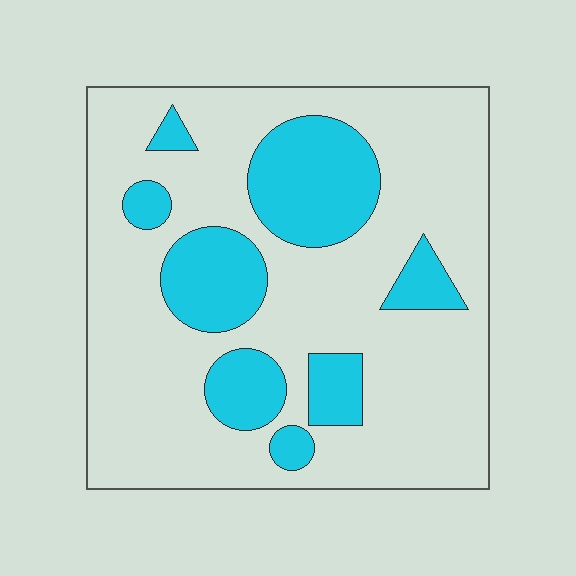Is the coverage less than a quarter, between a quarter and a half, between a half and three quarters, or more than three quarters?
Between a quarter and a half.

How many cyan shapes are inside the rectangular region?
8.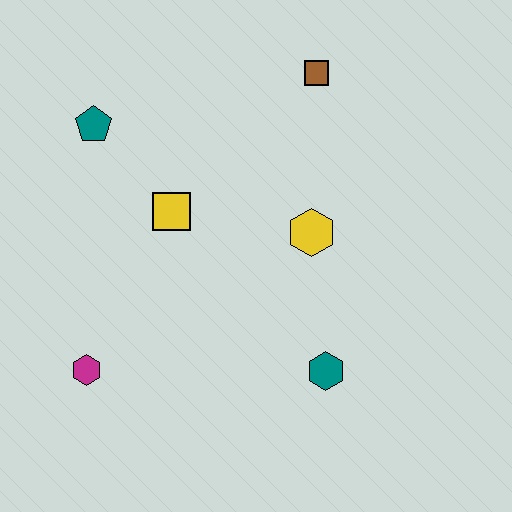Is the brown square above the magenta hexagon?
Yes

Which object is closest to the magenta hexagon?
The yellow square is closest to the magenta hexagon.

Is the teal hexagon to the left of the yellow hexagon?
No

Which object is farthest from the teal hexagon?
The teal pentagon is farthest from the teal hexagon.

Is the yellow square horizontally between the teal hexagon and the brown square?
No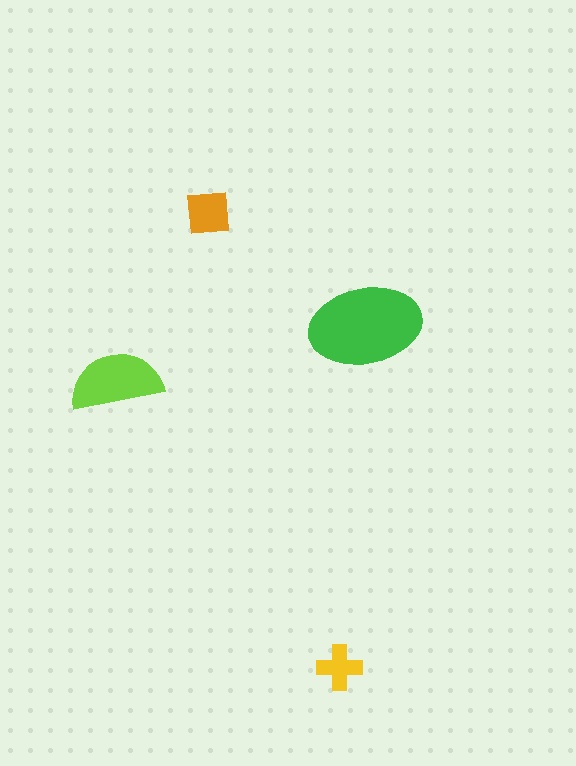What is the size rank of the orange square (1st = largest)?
3rd.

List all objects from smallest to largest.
The yellow cross, the orange square, the lime semicircle, the green ellipse.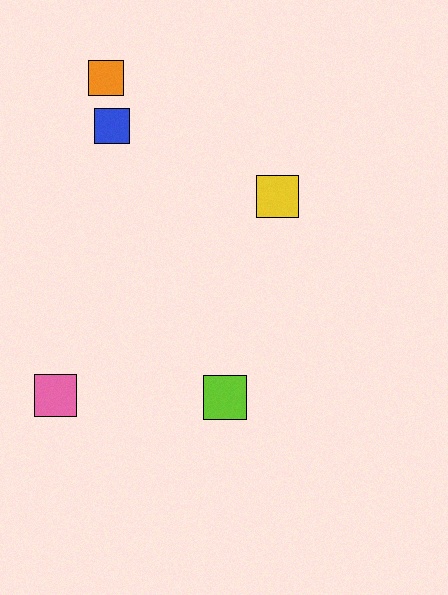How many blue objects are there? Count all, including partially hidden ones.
There is 1 blue object.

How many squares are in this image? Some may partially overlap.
There are 5 squares.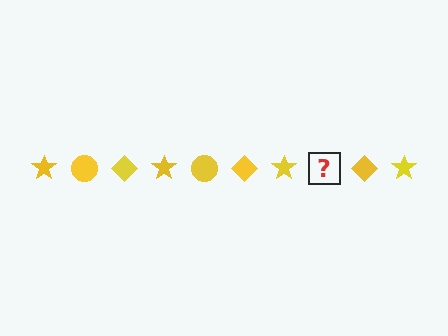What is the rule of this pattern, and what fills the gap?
The rule is that the pattern cycles through star, circle, diamond shapes in yellow. The gap should be filled with a yellow circle.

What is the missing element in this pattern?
The missing element is a yellow circle.